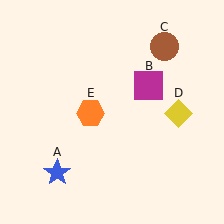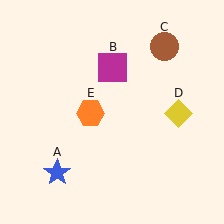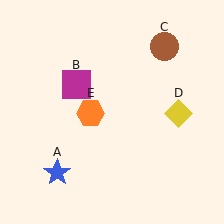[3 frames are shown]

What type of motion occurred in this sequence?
The magenta square (object B) rotated counterclockwise around the center of the scene.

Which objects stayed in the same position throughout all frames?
Blue star (object A) and brown circle (object C) and yellow diamond (object D) and orange hexagon (object E) remained stationary.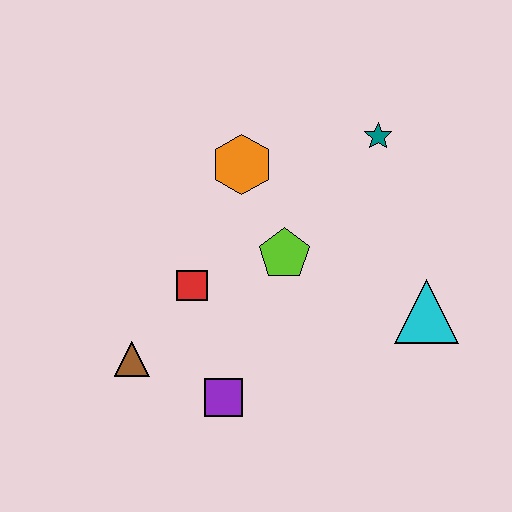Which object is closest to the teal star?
The orange hexagon is closest to the teal star.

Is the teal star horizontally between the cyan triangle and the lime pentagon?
Yes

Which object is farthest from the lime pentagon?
The brown triangle is farthest from the lime pentagon.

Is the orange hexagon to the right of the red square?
Yes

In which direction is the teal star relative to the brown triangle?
The teal star is to the right of the brown triangle.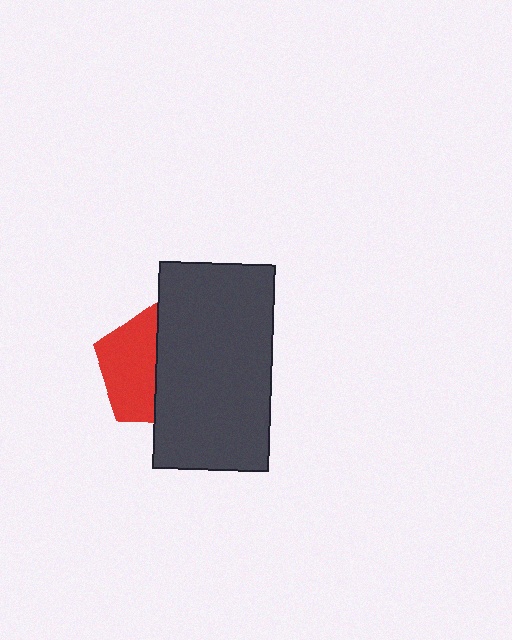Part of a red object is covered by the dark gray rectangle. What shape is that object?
It is a pentagon.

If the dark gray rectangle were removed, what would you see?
You would see the complete red pentagon.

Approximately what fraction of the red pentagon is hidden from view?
Roughly 52% of the red pentagon is hidden behind the dark gray rectangle.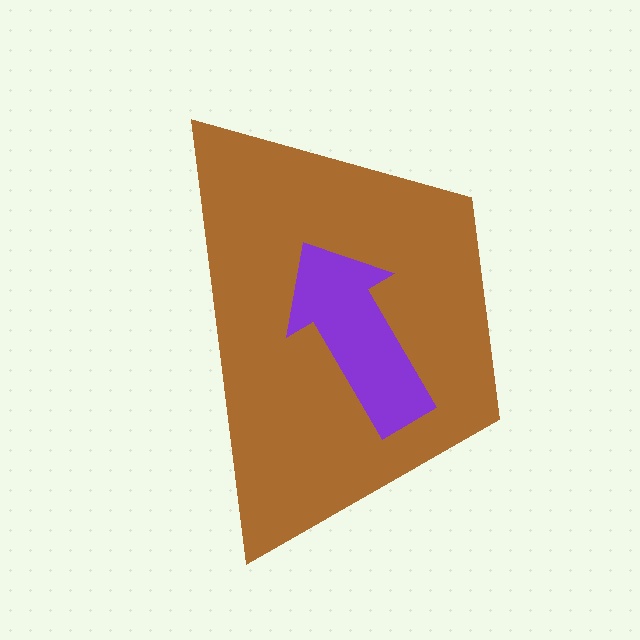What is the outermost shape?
The brown trapezoid.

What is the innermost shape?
The purple arrow.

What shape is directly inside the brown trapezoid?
The purple arrow.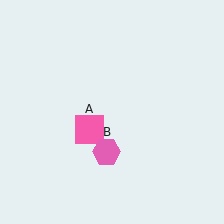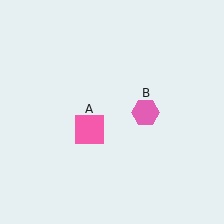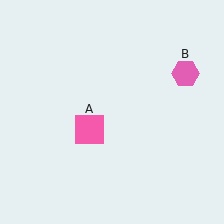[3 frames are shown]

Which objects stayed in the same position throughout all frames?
Pink square (object A) remained stationary.